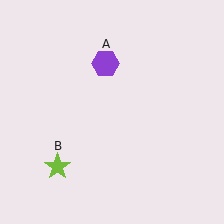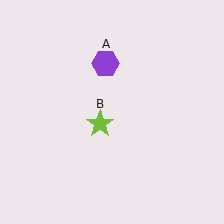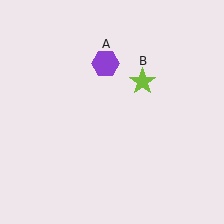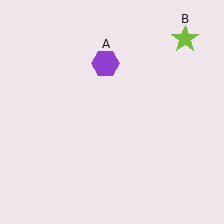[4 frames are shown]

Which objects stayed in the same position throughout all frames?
Purple hexagon (object A) remained stationary.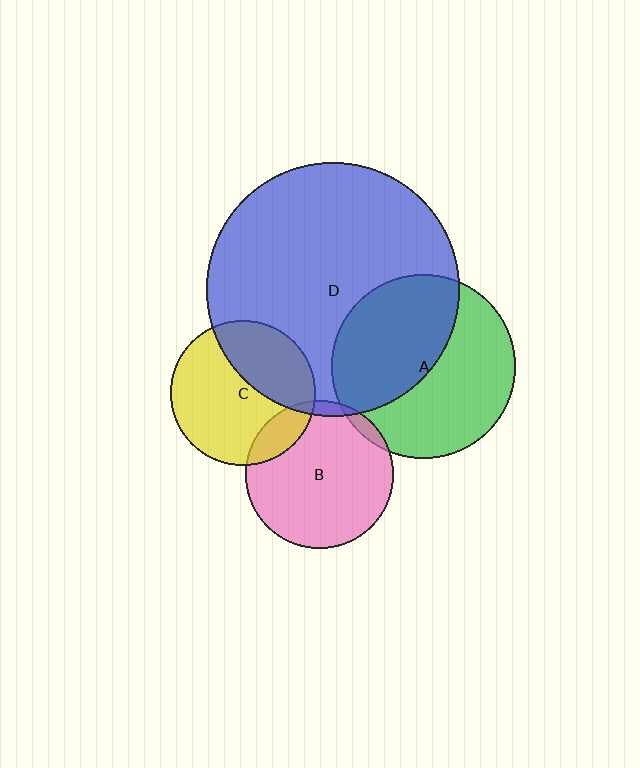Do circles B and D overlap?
Yes.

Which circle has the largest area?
Circle D (blue).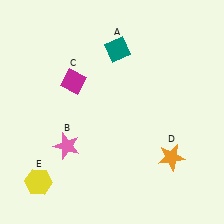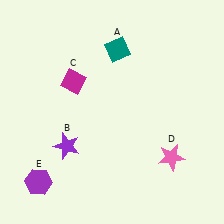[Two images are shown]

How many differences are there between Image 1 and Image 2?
There are 3 differences between the two images.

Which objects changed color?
B changed from pink to purple. D changed from orange to pink. E changed from yellow to purple.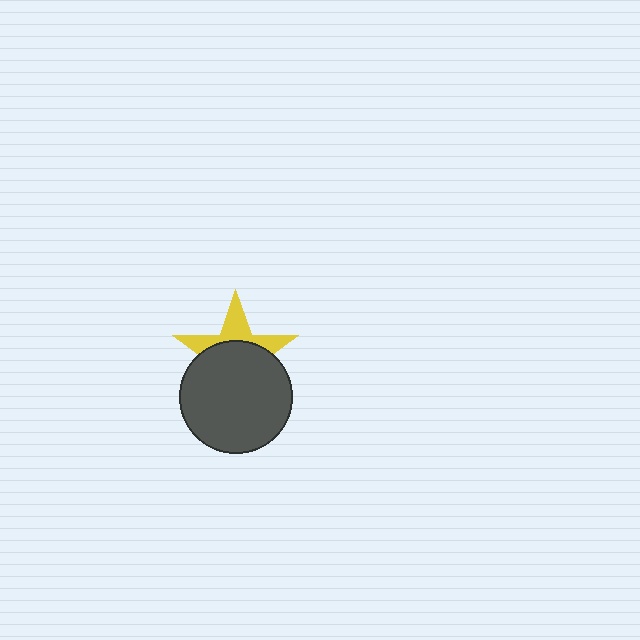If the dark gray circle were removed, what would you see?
You would see the complete yellow star.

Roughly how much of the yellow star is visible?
A small part of it is visible (roughly 37%).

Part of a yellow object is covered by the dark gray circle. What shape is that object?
It is a star.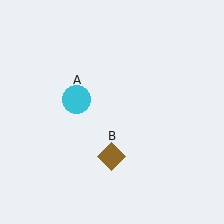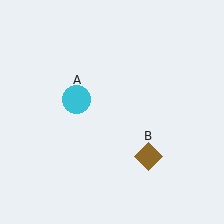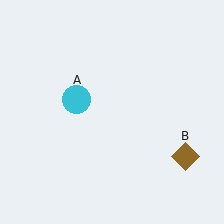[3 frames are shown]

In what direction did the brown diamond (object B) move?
The brown diamond (object B) moved right.